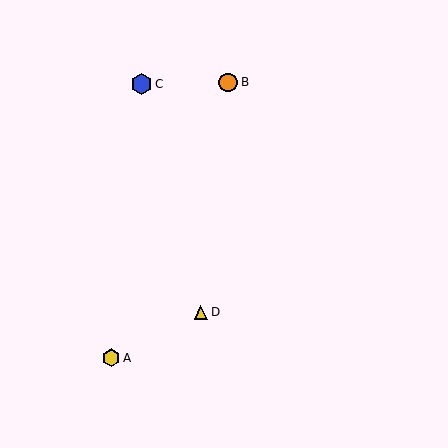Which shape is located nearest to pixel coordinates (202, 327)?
The yellow triangle (labeled D) at (201, 312) is nearest to that location.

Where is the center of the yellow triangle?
The center of the yellow triangle is at (201, 312).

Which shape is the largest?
The blue hexagon (labeled C) is the largest.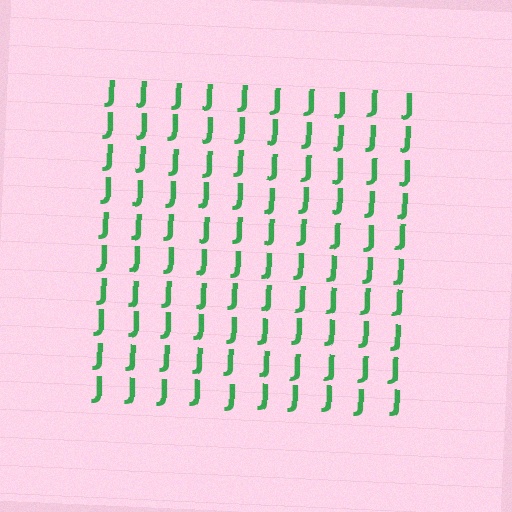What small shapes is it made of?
It is made of small letter J's.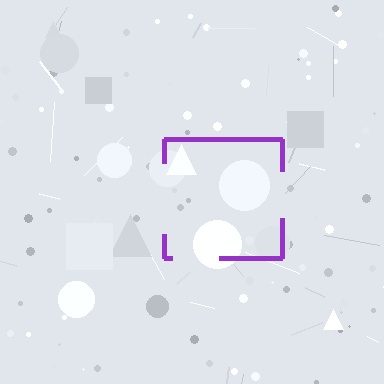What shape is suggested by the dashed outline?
The dashed outline suggests a square.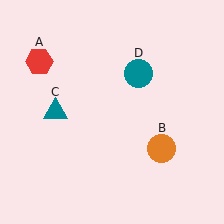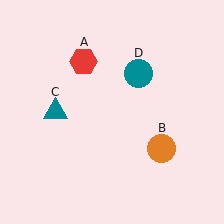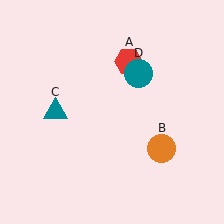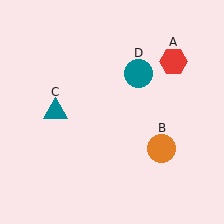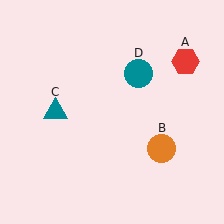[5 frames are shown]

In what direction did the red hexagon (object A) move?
The red hexagon (object A) moved right.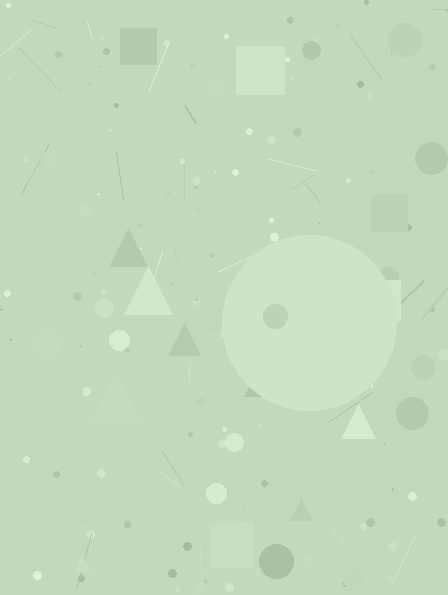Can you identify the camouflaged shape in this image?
The camouflaged shape is a circle.